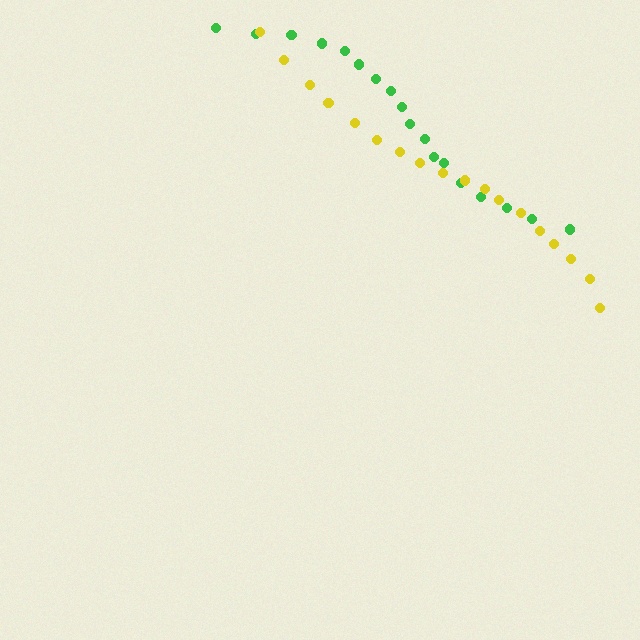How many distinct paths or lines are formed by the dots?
There are 2 distinct paths.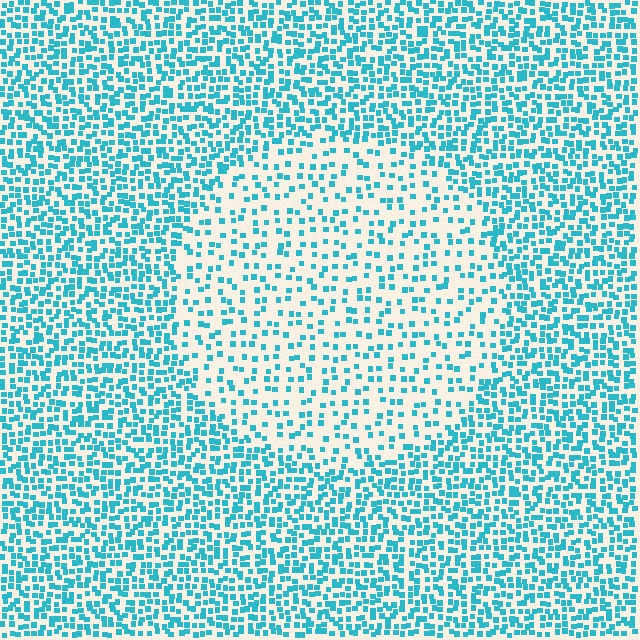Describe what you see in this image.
The image contains small cyan elements arranged at two different densities. A circle-shaped region is visible where the elements are less densely packed than the surrounding area.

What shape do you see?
I see a circle.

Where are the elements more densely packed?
The elements are more densely packed outside the circle boundary.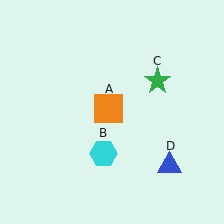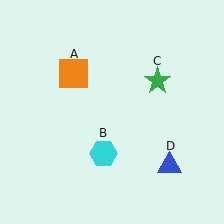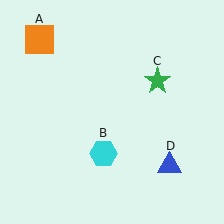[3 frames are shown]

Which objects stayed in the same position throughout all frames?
Cyan hexagon (object B) and green star (object C) and blue triangle (object D) remained stationary.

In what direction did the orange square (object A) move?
The orange square (object A) moved up and to the left.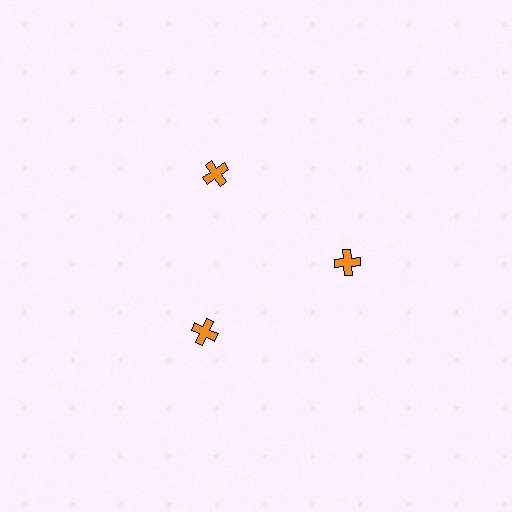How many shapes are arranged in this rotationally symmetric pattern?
There are 3 shapes, arranged in 3 groups of 1.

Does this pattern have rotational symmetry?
Yes, this pattern has 3-fold rotational symmetry. It looks the same after rotating 120 degrees around the center.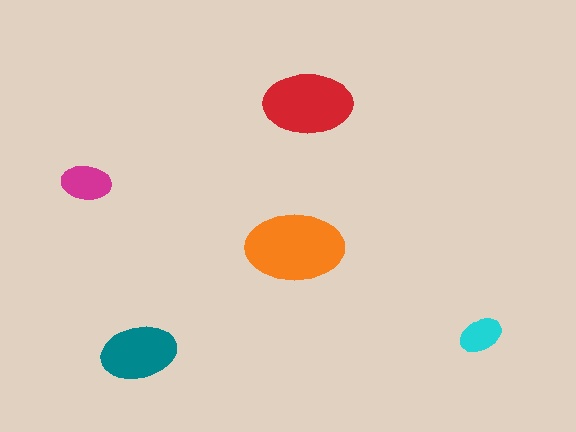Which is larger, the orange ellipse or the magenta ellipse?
The orange one.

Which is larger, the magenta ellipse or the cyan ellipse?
The magenta one.